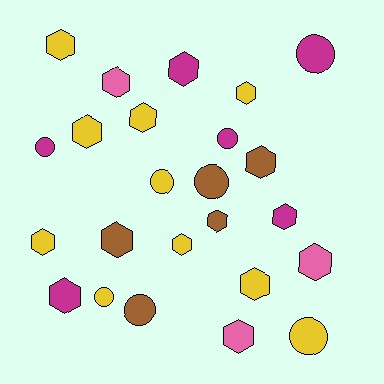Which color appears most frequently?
Yellow, with 10 objects.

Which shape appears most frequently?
Hexagon, with 16 objects.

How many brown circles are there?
There are 2 brown circles.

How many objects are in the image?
There are 24 objects.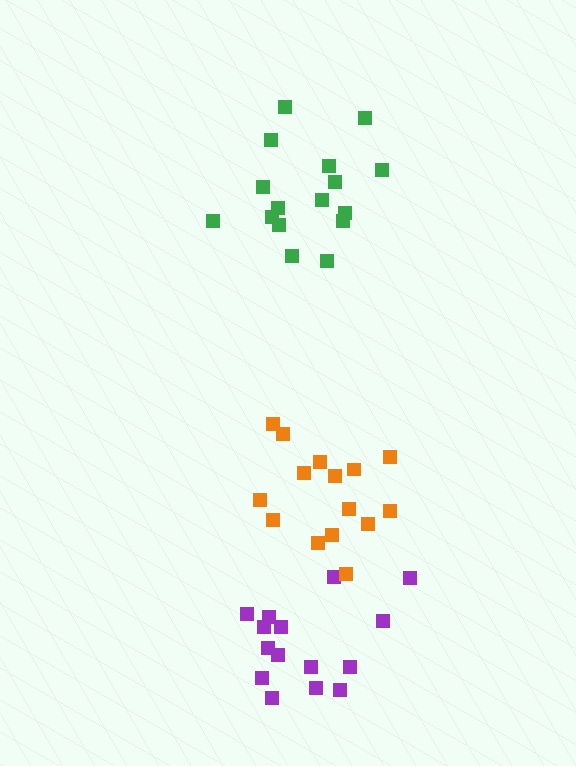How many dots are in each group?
Group 1: 16 dots, Group 2: 15 dots, Group 3: 15 dots (46 total).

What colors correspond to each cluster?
The clusters are colored: green, purple, orange.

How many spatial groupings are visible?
There are 3 spatial groupings.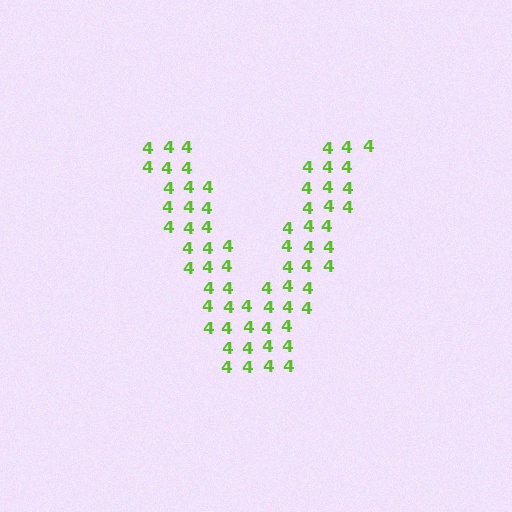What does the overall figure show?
The overall figure shows the letter V.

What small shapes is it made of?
It is made of small digit 4's.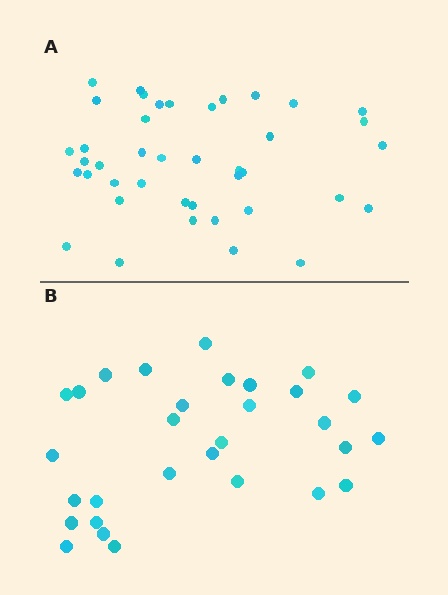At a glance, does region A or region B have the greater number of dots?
Region A (the top region) has more dots.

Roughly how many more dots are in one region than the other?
Region A has roughly 12 or so more dots than region B.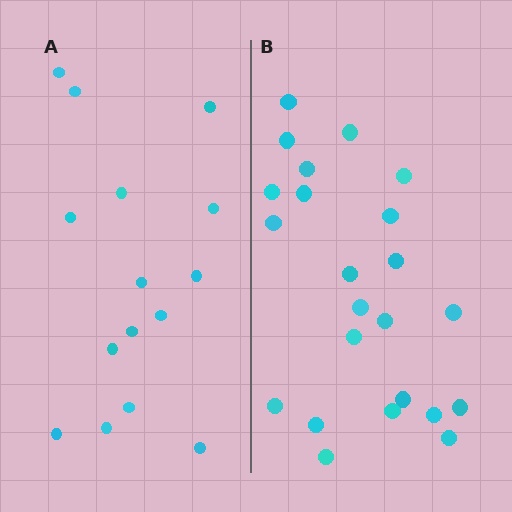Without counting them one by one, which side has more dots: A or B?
Region B (the right region) has more dots.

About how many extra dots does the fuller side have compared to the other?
Region B has roughly 8 or so more dots than region A.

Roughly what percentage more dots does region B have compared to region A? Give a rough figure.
About 55% more.